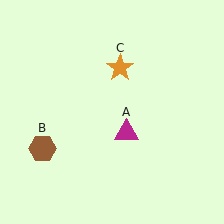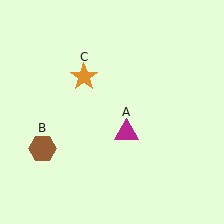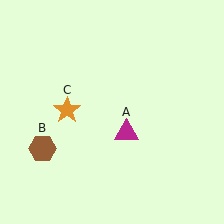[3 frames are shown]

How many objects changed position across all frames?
1 object changed position: orange star (object C).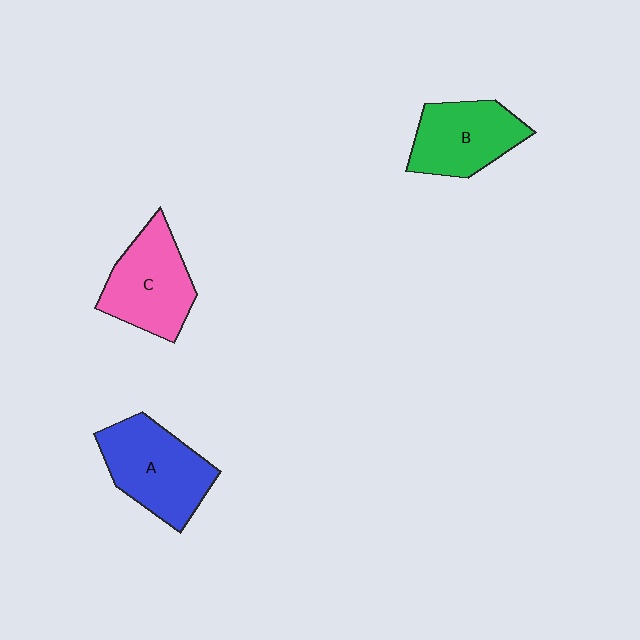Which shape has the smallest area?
Shape B (green).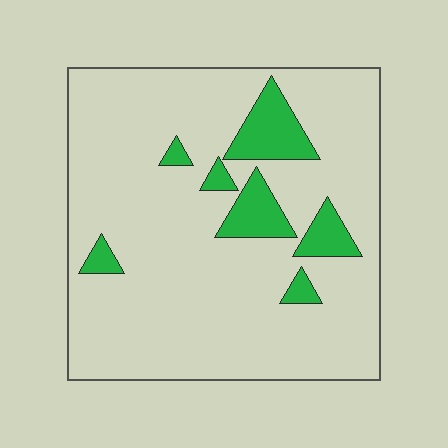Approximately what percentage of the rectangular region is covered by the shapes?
Approximately 15%.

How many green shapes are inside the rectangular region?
7.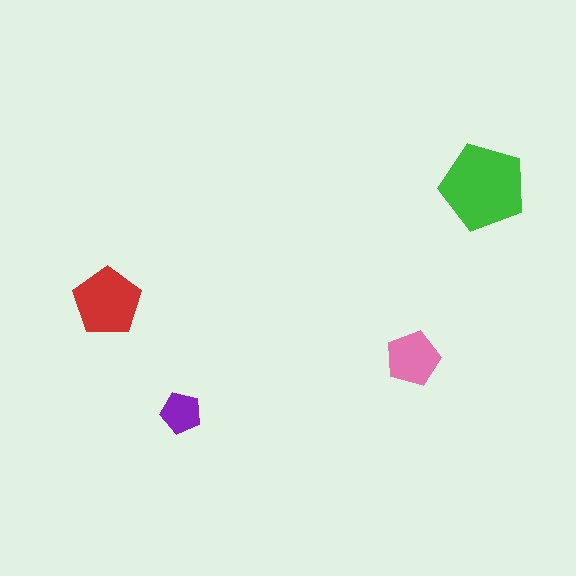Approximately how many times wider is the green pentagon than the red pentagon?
About 1.5 times wider.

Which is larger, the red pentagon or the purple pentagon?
The red one.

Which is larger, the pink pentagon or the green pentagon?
The green one.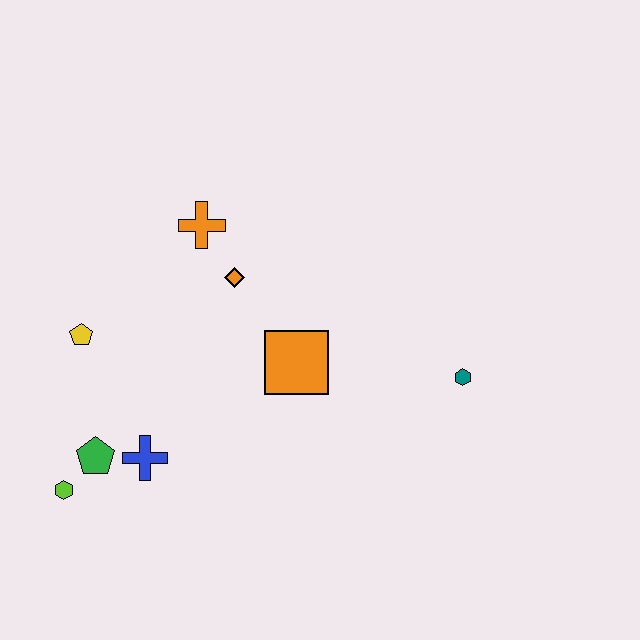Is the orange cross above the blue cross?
Yes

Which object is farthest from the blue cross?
The teal hexagon is farthest from the blue cross.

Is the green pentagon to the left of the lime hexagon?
No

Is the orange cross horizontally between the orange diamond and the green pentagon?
Yes